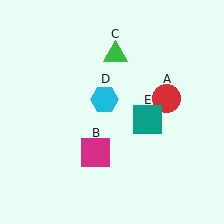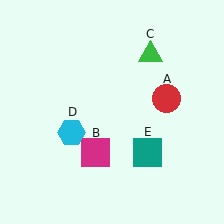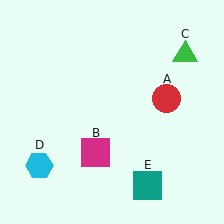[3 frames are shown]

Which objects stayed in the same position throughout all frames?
Red circle (object A) and magenta square (object B) remained stationary.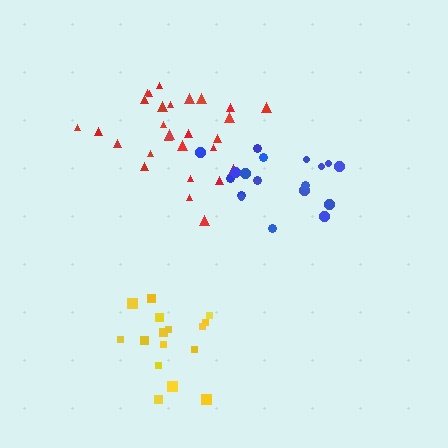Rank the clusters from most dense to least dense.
yellow, red, blue.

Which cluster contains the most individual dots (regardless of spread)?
Red (28).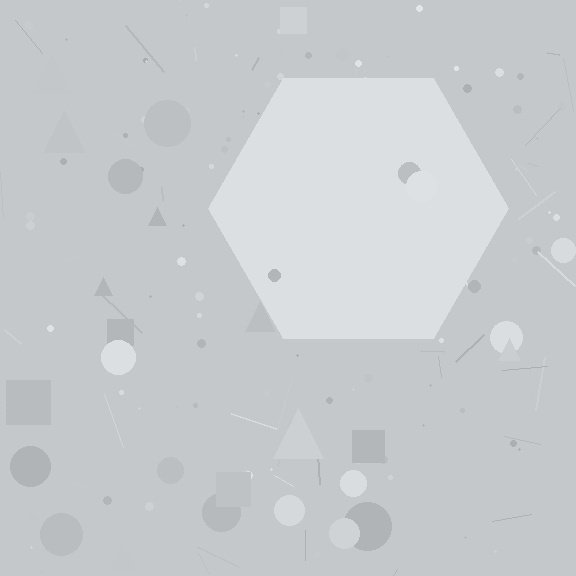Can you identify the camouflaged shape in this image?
The camouflaged shape is a hexagon.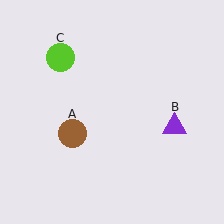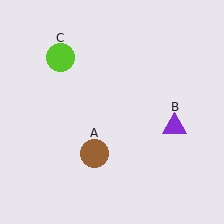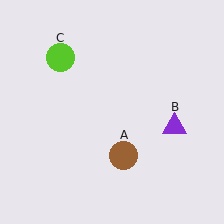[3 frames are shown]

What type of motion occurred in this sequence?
The brown circle (object A) rotated counterclockwise around the center of the scene.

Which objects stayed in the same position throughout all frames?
Purple triangle (object B) and lime circle (object C) remained stationary.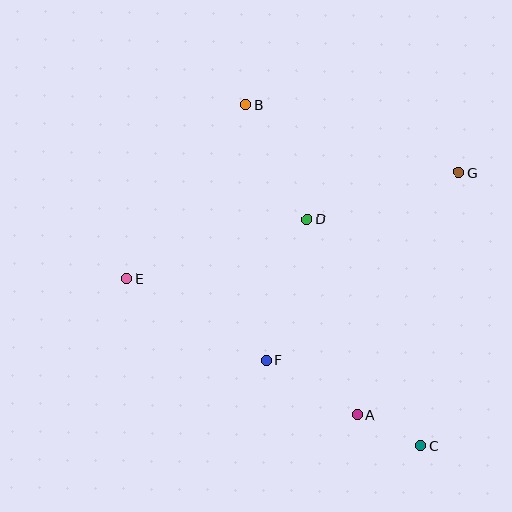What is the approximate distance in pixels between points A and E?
The distance between A and E is approximately 268 pixels.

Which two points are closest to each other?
Points A and C are closest to each other.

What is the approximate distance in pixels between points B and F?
The distance between B and F is approximately 257 pixels.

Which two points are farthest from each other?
Points B and C are farthest from each other.